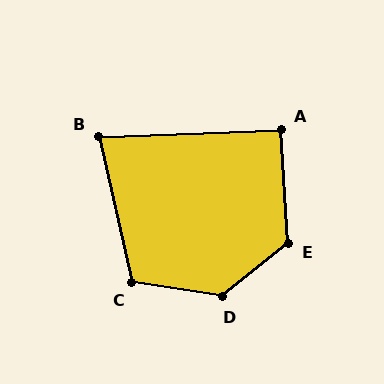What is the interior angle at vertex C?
Approximately 112 degrees (obtuse).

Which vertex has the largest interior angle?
D, at approximately 132 degrees.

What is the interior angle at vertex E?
Approximately 126 degrees (obtuse).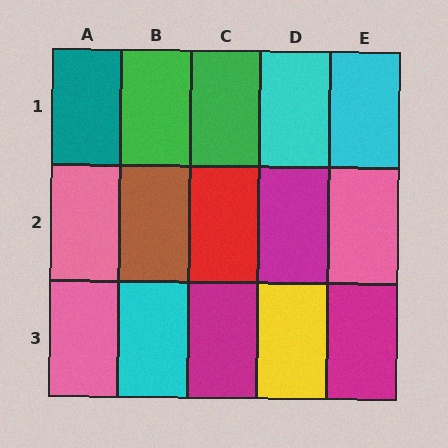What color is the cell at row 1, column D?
Cyan.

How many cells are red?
1 cell is red.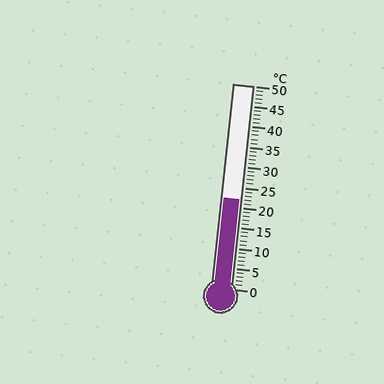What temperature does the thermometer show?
The thermometer shows approximately 22°C.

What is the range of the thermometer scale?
The thermometer scale ranges from 0°C to 50°C.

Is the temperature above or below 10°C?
The temperature is above 10°C.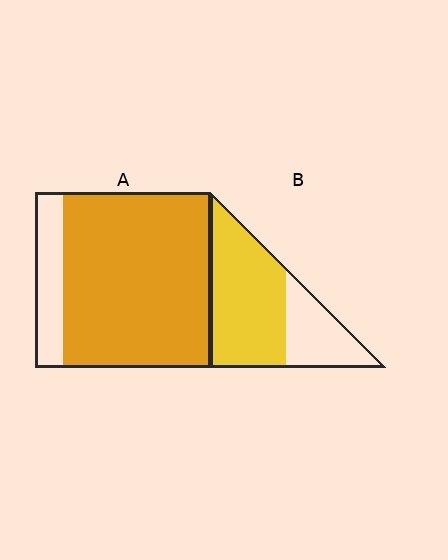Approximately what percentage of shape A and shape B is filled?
A is approximately 85% and B is approximately 70%.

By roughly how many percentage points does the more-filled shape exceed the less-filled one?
By roughly 15 percentage points (A over B).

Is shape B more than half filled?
Yes.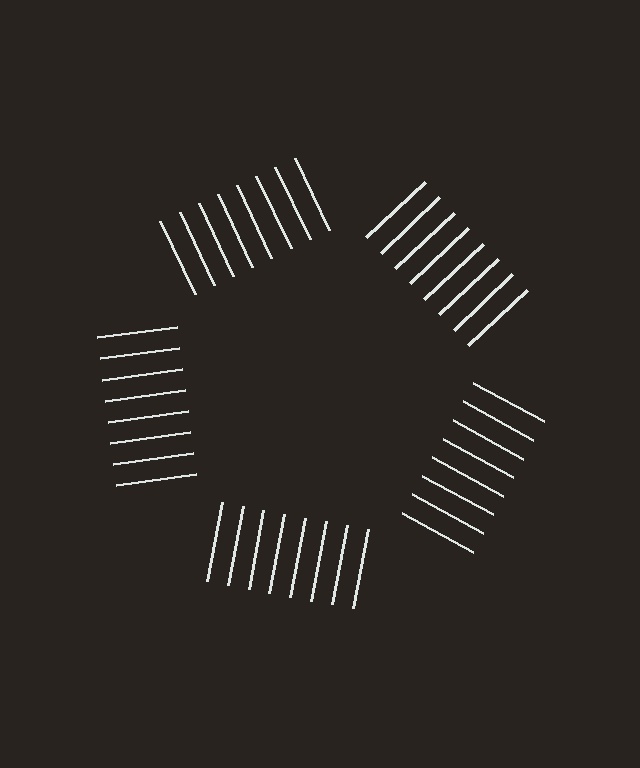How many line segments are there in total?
40 — 8 along each of the 5 edges.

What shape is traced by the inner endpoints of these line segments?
An illusory pentagon — the line segments terminate on its edges but no continuous stroke is drawn.